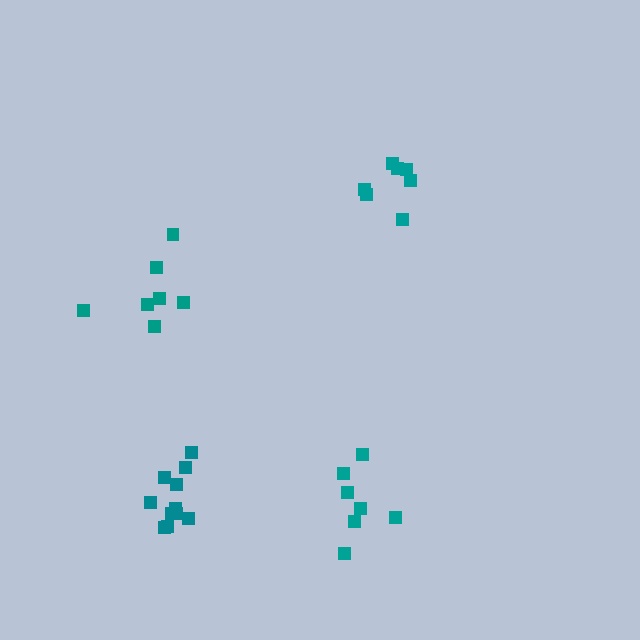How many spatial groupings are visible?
There are 4 spatial groupings.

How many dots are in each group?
Group 1: 7 dots, Group 2: 7 dots, Group 3: 7 dots, Group 4: 11 dots (32 total).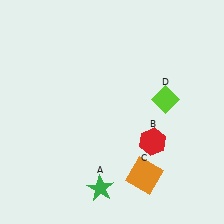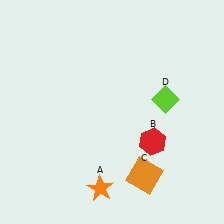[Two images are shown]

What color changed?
The star (A) changed from green in Image 1 to orange in Image 2.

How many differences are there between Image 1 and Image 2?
There is 1 difference between the two images.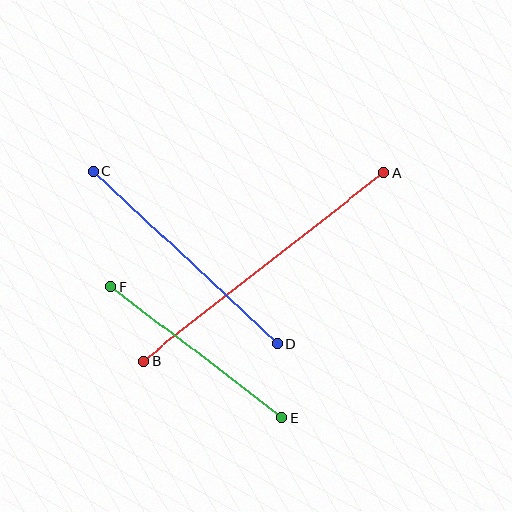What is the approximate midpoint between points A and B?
The midpoint is at approximately (263, 267) pixels.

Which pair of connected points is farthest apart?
Points A and B are farthest apart.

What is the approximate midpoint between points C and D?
The midpoint is at approximately (185, 257) pixels.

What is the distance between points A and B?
The distance is approximately 305 pixels.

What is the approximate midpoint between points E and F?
The midpoint is at approximately (196, 352) pixels.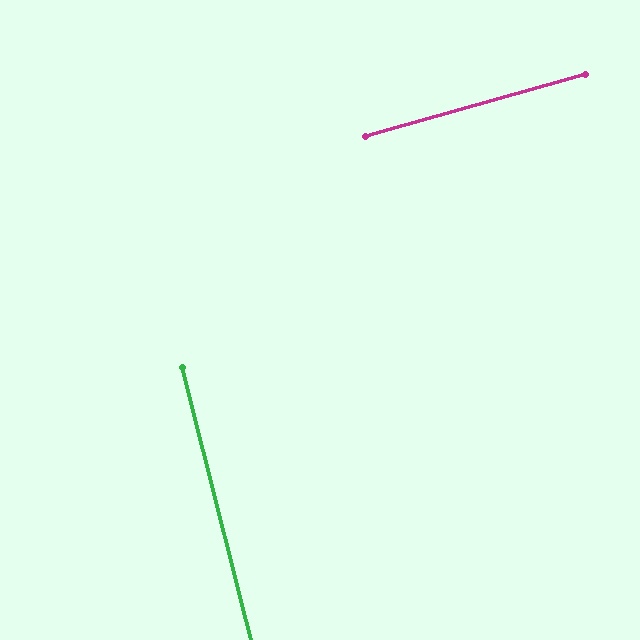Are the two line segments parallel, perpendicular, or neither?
Perpendicular — they meet at approximately 88°.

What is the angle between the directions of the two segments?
Approximately 88 degrees.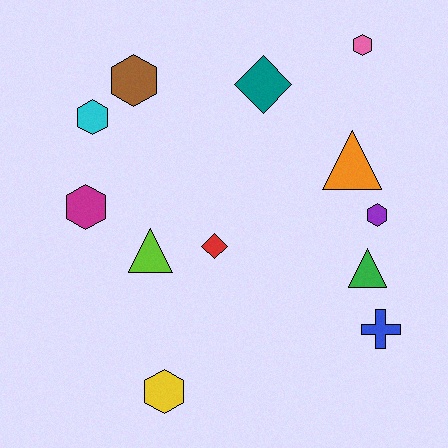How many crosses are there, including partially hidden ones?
There is 1 cross.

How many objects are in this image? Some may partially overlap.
There are 12 objects.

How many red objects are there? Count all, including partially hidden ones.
There is 1 red object.